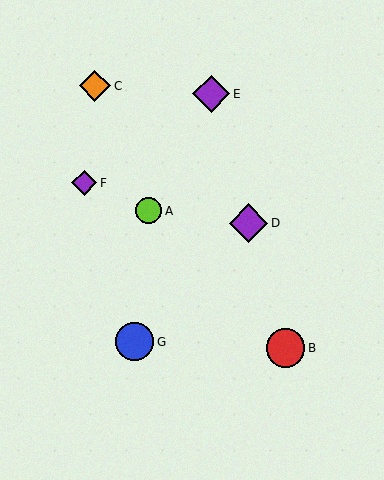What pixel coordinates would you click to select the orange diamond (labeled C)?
Click at (95, 86) to select the orange diamond C.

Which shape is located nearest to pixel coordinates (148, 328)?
The blue circle (labeled G) at (135, 342) is nearest to that location.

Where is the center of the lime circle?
The center of the lime circle is at (148, 211).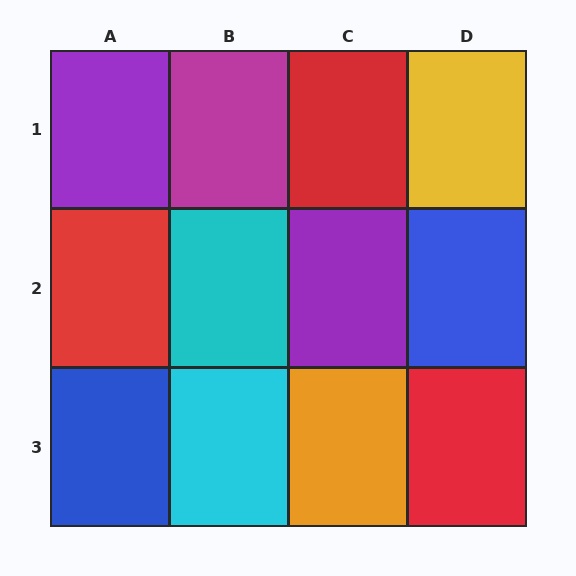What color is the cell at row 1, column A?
Purple.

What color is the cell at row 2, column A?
Red.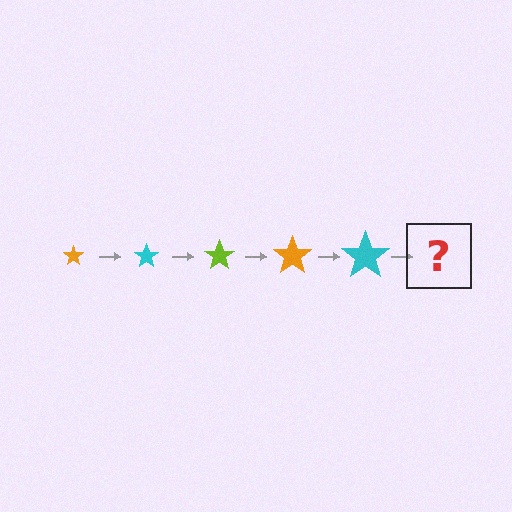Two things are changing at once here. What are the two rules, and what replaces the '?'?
The two rules are that the star grows larger each step and the color cycles through orange, cyan, and lime. The '?' should be a lime star, larger than the previous one.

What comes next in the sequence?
The next element should be a lime star, larger than the previous one.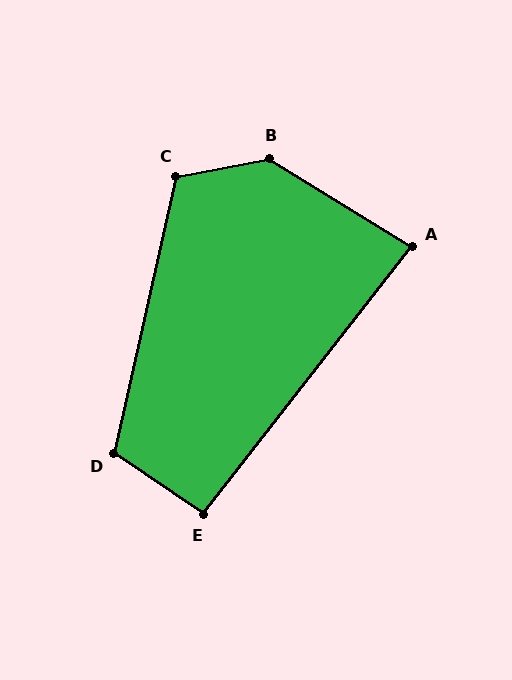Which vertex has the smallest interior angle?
A, at approximately 84 degrees.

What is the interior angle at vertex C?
Approximately 114 degrees (obtuse).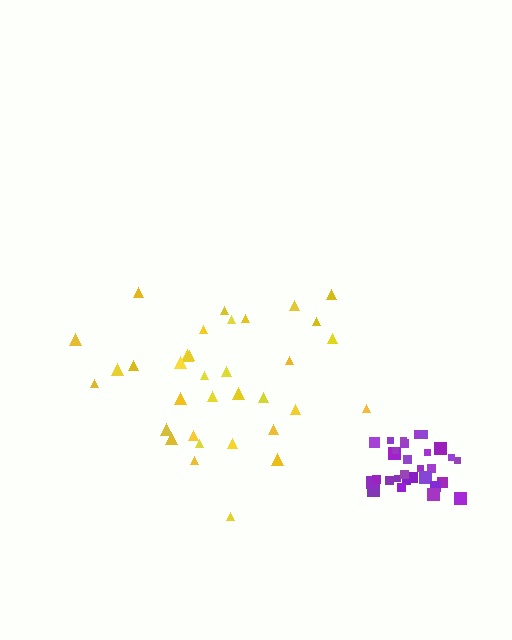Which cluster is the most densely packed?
Purple.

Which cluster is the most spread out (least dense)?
Yellow.